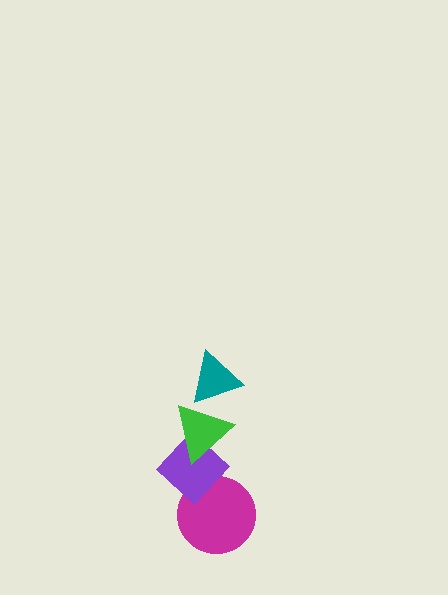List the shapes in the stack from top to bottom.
From top to bottom: the teal triangle, the green triangle, the purple diamond, the magenta circle.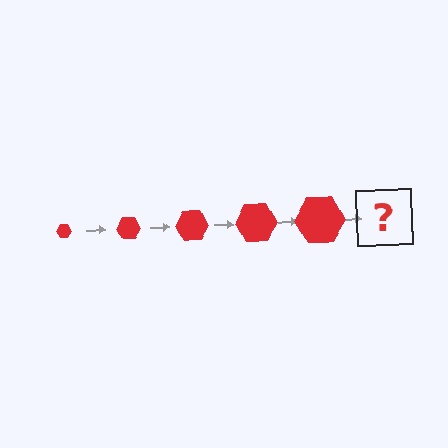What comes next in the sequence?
The next element should be a red hexagon, larger than the previous one.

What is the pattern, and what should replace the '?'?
The pattern is that the hexagon gets progressively larger each step. The '?' should be a red hexagon, larger than the previous one.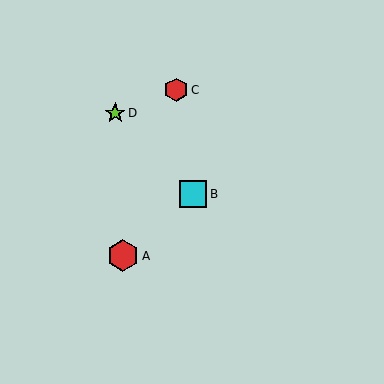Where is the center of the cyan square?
The center of the cyan square is at (193, 194).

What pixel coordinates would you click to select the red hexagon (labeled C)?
Click at (176, 90) to select the red hexagon C.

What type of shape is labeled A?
Shape A is a red hexagon.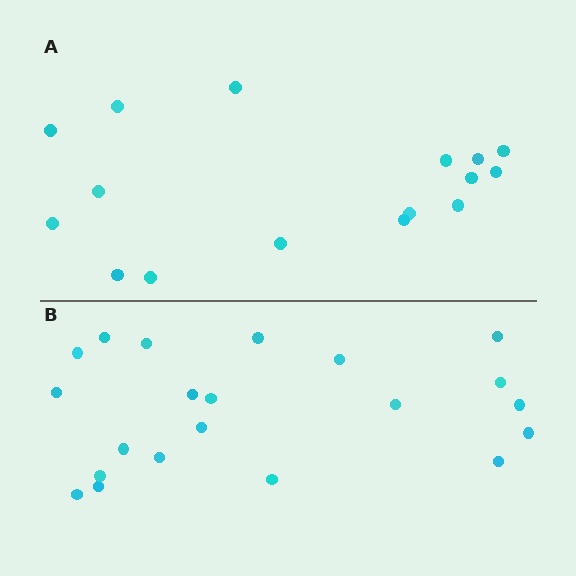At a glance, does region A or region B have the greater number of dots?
Region B (the bottom region) has more dots.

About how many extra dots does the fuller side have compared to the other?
Region B has about 5 more dots than region A.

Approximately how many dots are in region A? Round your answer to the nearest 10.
About 20 dots. (The exact count is 16, which rounds to 20.)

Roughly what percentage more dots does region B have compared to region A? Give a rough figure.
About 30% more.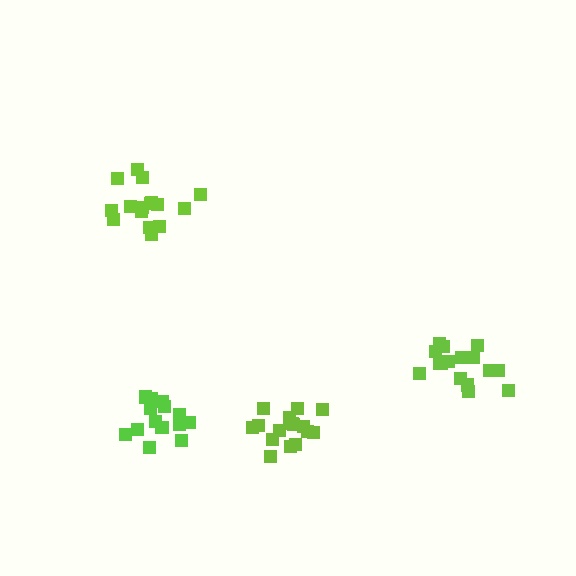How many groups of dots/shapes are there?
There are 4 groups.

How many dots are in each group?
Group 1: 16 dots, Group 2: 16 dots, Group 3: 16 dots, Group 4: 16 dots (64 total).